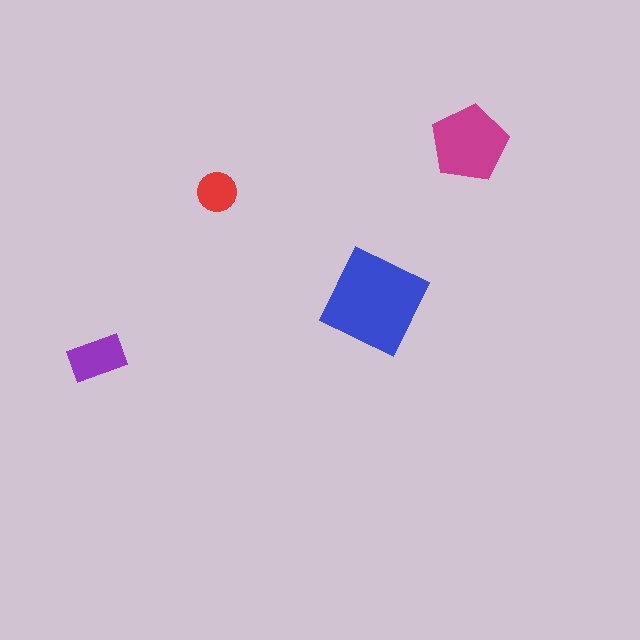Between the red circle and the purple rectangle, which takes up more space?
The purple rectangle.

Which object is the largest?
The blue diamond.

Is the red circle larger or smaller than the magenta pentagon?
Smaller.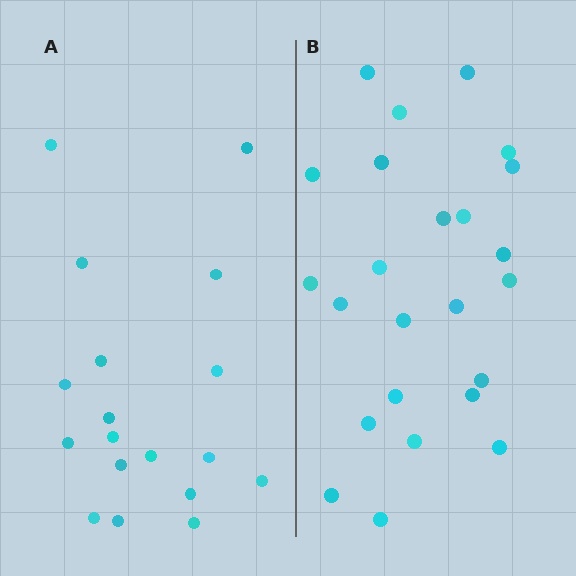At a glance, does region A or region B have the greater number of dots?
Region B (the right region) has more dots.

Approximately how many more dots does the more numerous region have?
Region B has about 6 more dots than region A.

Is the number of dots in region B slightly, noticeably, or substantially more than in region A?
Region B has noticeably more, but not dramatically so. The ratio is roughly 1.3 to 1.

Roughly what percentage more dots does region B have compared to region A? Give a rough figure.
About 35% more.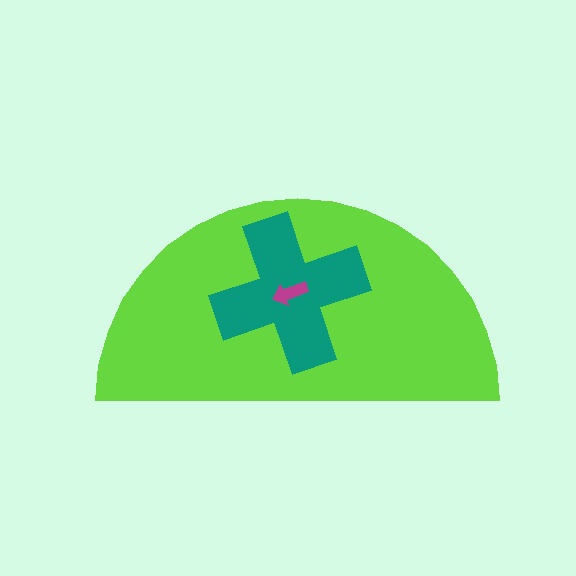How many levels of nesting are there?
3.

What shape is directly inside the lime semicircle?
The teal cross.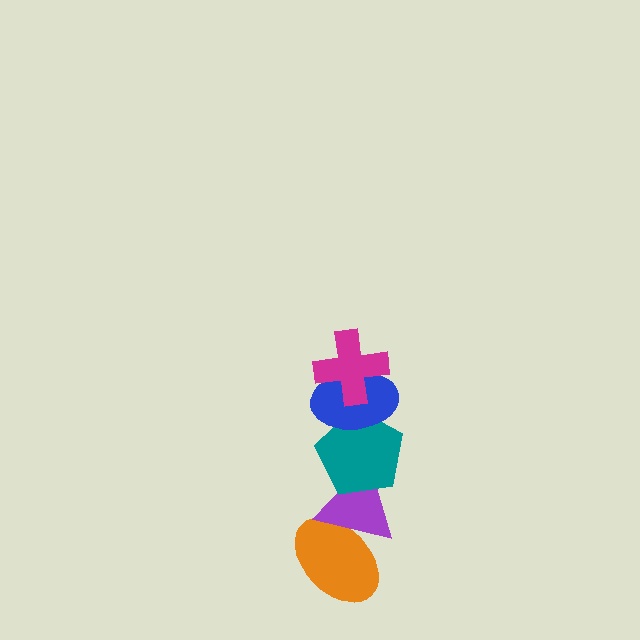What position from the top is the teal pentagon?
The teal pentagon is 3rd from the top.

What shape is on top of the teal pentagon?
The blue ellipse is on top of the teal pentagon.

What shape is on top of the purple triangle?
The teal pentagon is on top of the purple triangle.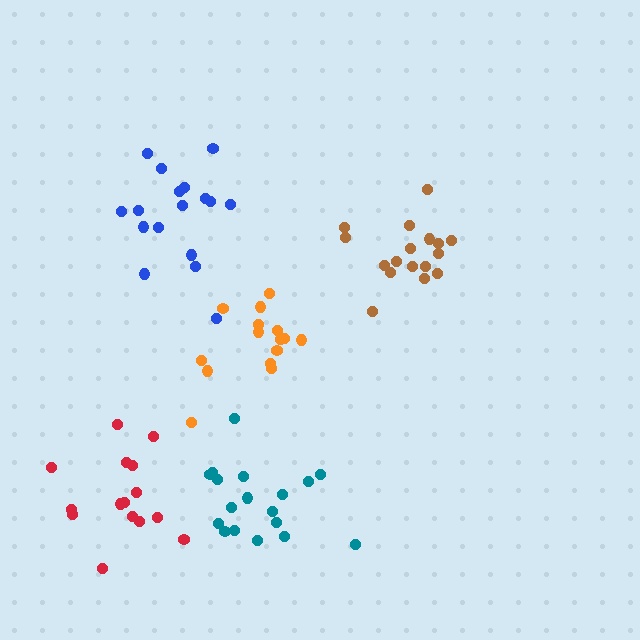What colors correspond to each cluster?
The clusters are colored: orange, brown, teal, blue, red.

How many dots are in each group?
Group 1: 15 dots, Group 2: 17 dots, Group 3: 18 dots, Group 4: 17 dots, Group 5: 15 dots (82 total).